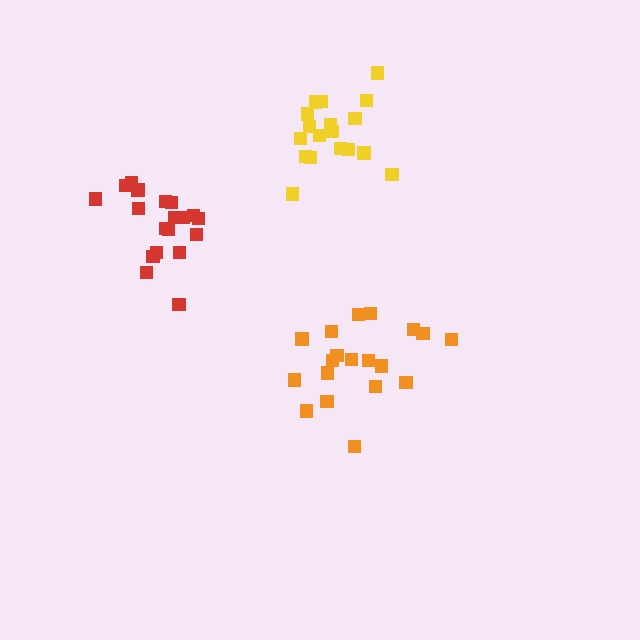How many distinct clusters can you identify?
There are 3 distinct clusters.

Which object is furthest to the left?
The red cluster is leftmost.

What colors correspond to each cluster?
The clusters are colored: orange, yellow, red.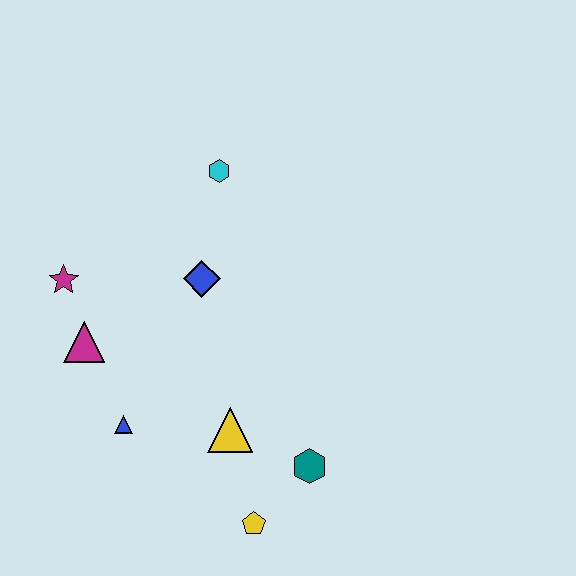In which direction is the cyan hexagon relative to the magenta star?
The cyan hexagon is to the right of the magenta star.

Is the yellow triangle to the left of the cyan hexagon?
No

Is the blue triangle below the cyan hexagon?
Yes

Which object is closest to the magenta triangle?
The magenta star is closest to the magenta triangle.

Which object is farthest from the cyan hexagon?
The yellow pentagon is farthest from the cyan hexagon.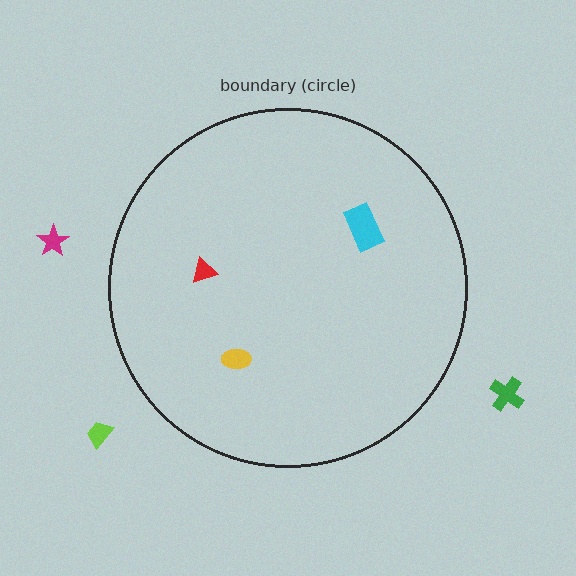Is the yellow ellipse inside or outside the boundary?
Inside.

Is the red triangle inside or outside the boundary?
Inside.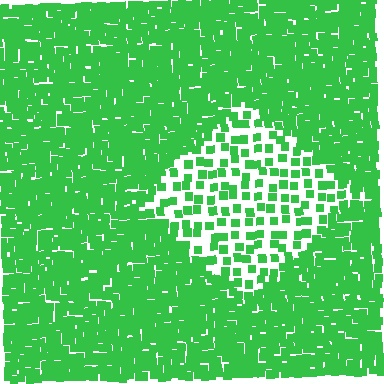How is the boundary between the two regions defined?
The boundary is defined by a change in element density (approximately 2.8x ratio). All elements are the same color, size, and shape.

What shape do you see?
I see a diamond.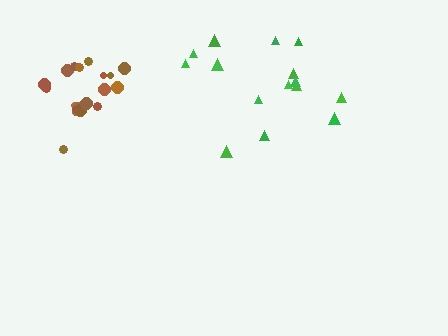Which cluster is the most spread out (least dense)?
Green.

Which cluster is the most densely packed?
Brown.